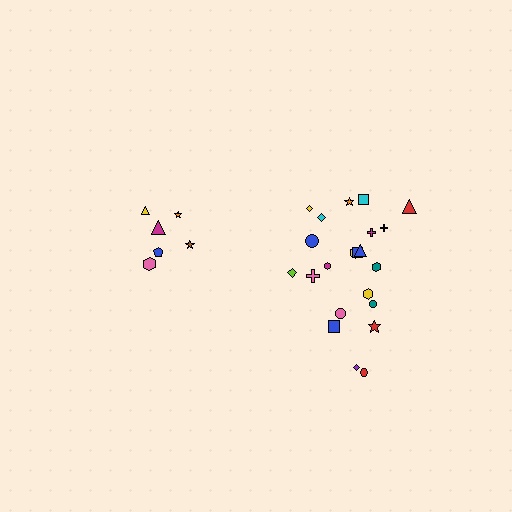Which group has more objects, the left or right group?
The right group.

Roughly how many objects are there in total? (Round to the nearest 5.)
Roughly 30 objects in total.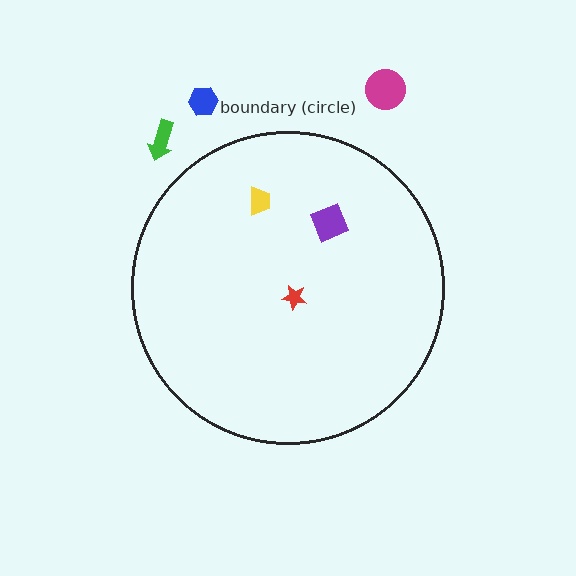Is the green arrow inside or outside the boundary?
Outside.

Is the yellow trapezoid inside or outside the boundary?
Inside.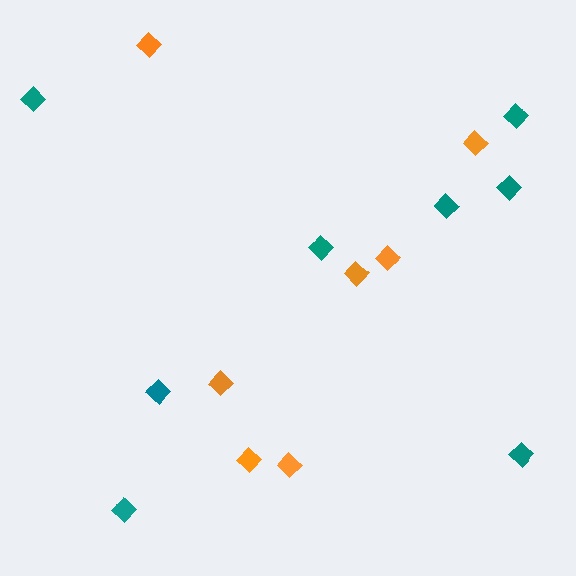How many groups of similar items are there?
There are 2 groups: one group of teal diamonds (8) and one group of orange diamonds (7).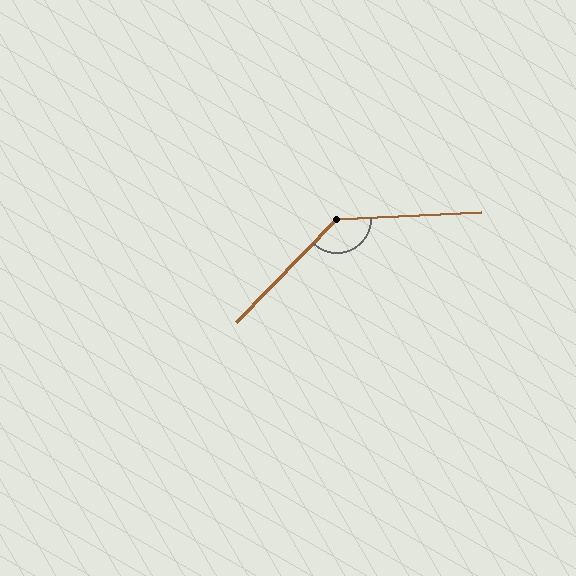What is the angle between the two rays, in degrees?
Approximately 137 degrees.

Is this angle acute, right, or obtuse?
It is obtuse.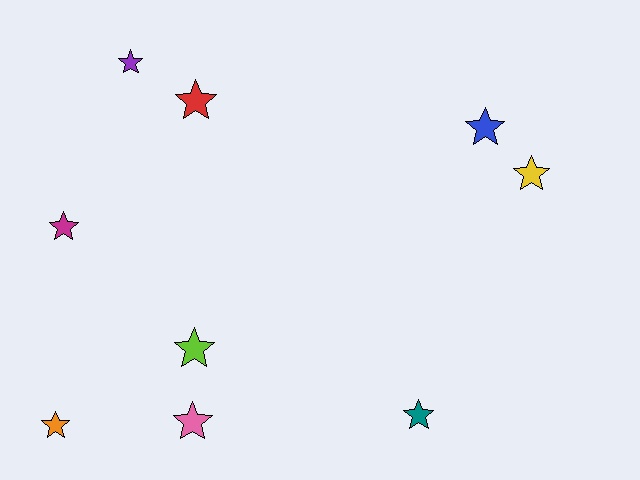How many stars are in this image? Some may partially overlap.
There are 9 stars.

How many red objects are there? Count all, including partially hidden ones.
There is 1 red object.